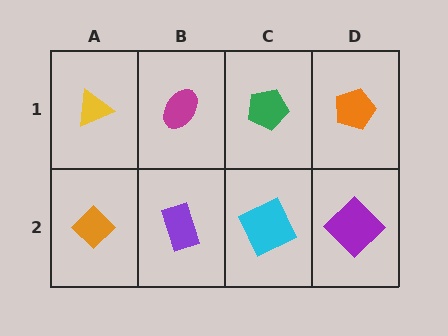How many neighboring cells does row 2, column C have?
3.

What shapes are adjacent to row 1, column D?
A purple diamond (row 2, column D), a green pentagon (row 1, column C).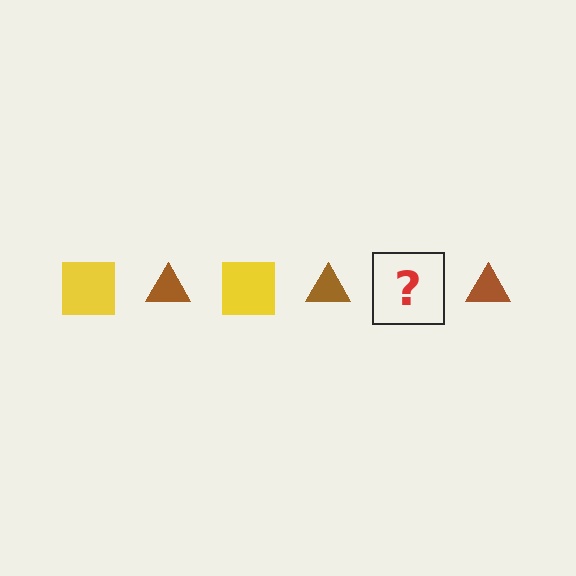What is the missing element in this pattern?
The missing element is a yellow square.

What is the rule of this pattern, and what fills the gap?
The rule is that the pattern alternates between yellow square and brown triangle. The gap should be filled with a yellow square.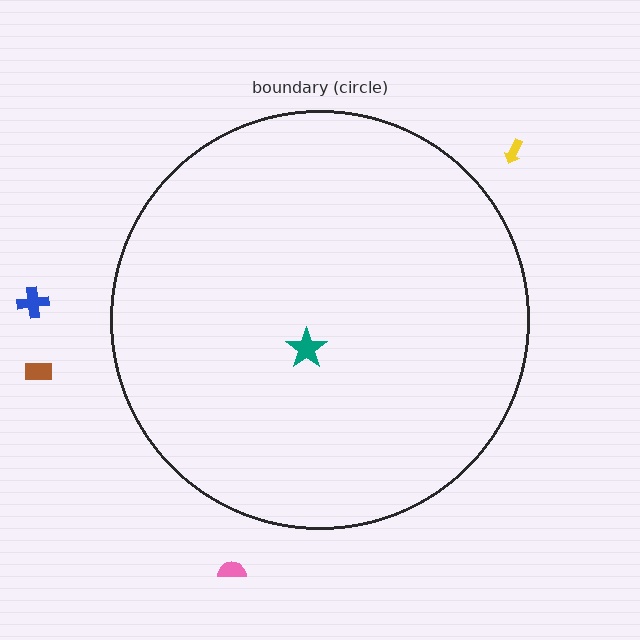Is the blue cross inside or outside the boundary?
Outside.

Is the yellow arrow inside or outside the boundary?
Outside.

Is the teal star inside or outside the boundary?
Inside.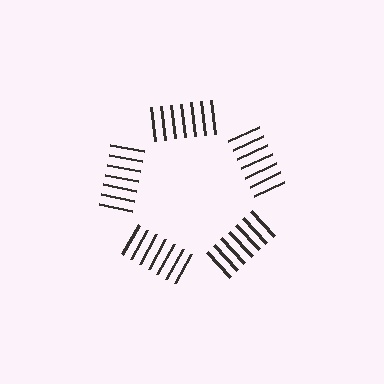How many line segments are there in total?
35 — 7 along each of the 5 edges.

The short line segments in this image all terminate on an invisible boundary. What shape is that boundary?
An illusory pentagon — the line segments terminate on its edges but no continuous stroke is drawn.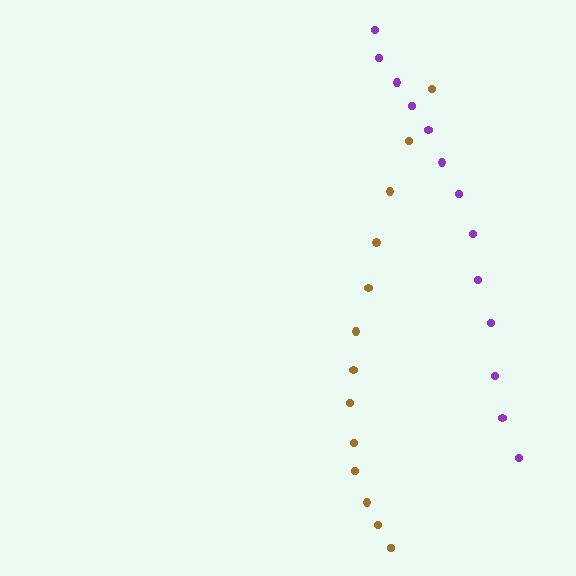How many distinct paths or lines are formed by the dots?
There are 2 distinct paths.